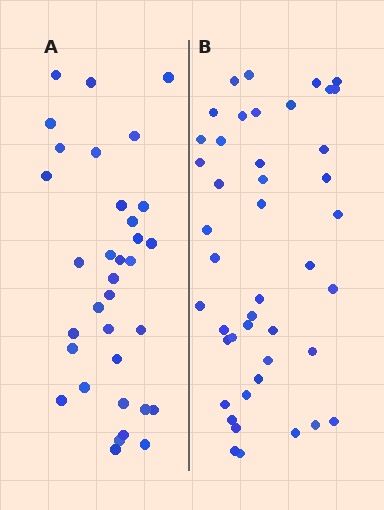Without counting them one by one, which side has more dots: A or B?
Region B (the right region) has more dots.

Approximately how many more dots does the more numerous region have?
Region B has roughly 10 or so more dots than region A.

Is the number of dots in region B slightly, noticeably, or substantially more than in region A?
Region B has noticeably more, but not dramatically so. The ratio is roughly 1.3 to 1.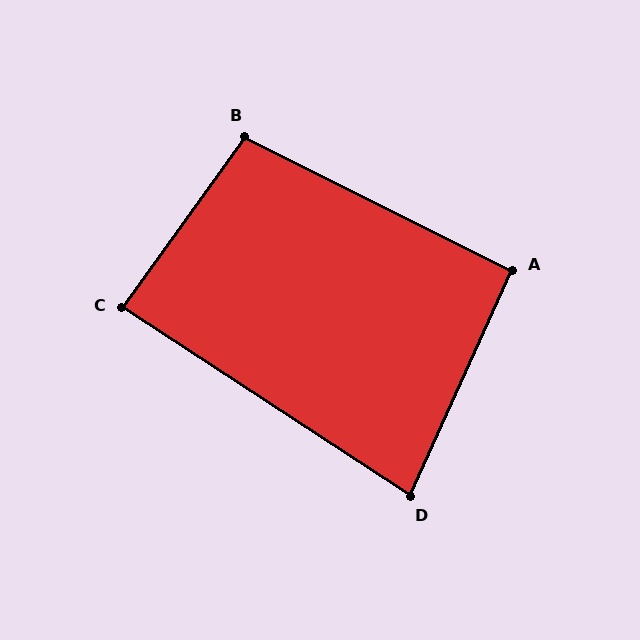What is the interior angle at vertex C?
Approximately 88 degrees (approximately right).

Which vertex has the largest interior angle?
B, at approximately 99 degrees.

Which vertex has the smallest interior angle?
D, at approximately 81 degrees.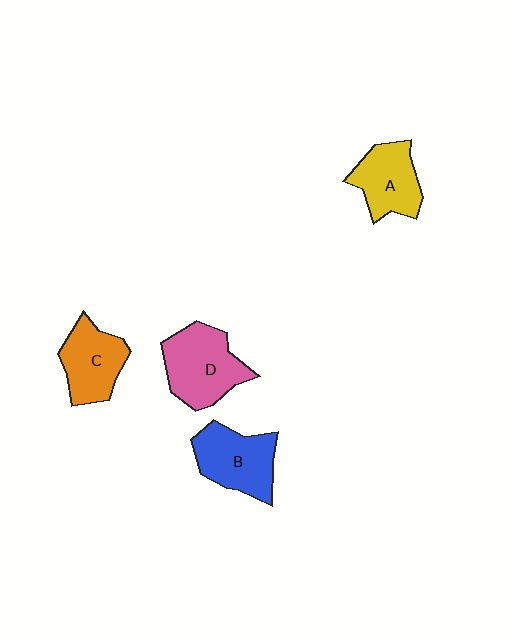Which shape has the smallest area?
Shape A (yellow).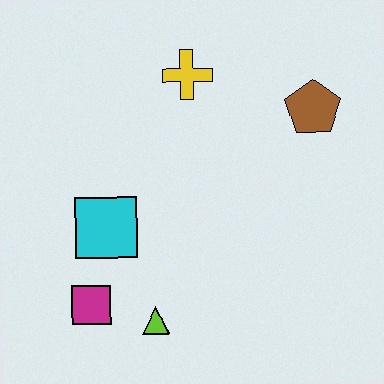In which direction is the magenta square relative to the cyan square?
The magenta square is below the cyan square.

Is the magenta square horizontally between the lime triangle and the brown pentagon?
No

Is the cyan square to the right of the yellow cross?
No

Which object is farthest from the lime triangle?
The brown pentagon is farthest from the lime triangle.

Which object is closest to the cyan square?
The magenta square is closest to the cyan square.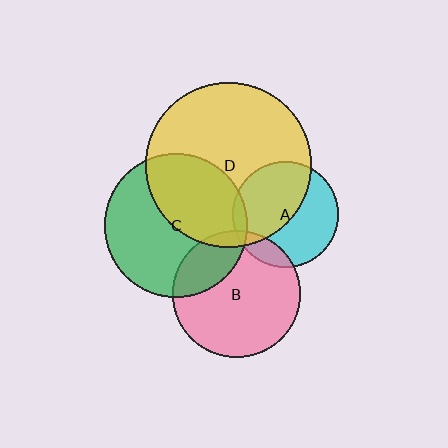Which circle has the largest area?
Circle D (yellow).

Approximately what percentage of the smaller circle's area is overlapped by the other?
Approximately 25%.